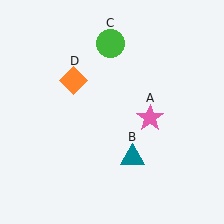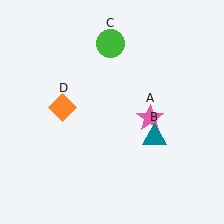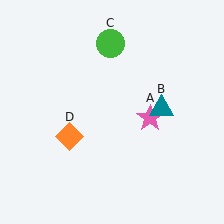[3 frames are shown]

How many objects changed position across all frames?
2 objects changed position: teal triangle (object B), orange diamond (object D).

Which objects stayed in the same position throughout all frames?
Pink star (object A) and green circle (object C) remained stationary.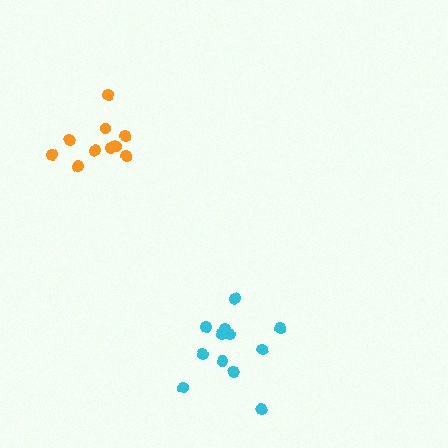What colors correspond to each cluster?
The clusters are colored: orange, cyan.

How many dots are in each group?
Group 1: 11 dots, Group 2: 12 dots (23 total).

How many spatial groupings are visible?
There are 2 spatial groupings.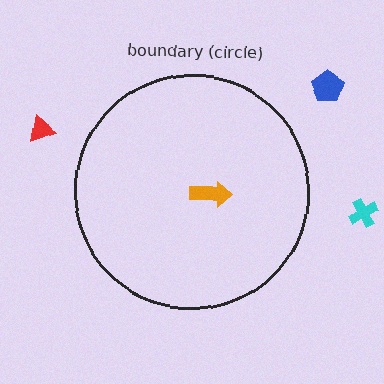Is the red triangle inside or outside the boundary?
Outside.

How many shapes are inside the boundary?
1 inside, 3 outside.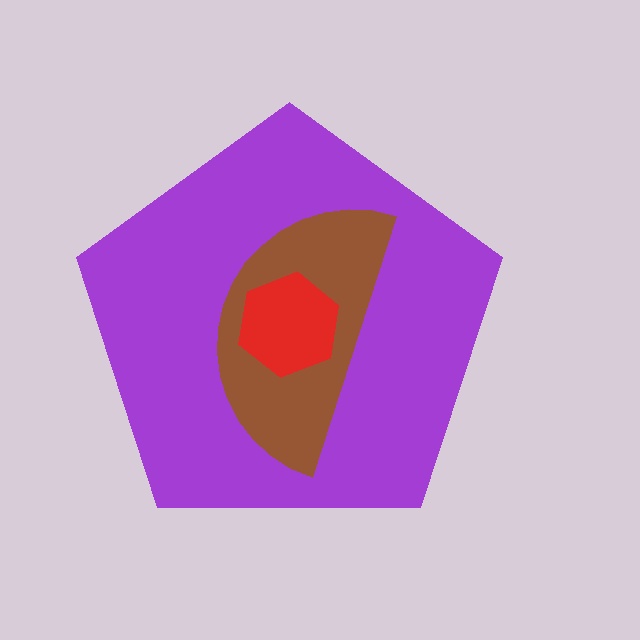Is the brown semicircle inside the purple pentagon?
Yes.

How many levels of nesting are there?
3.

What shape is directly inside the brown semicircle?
The red hexagon.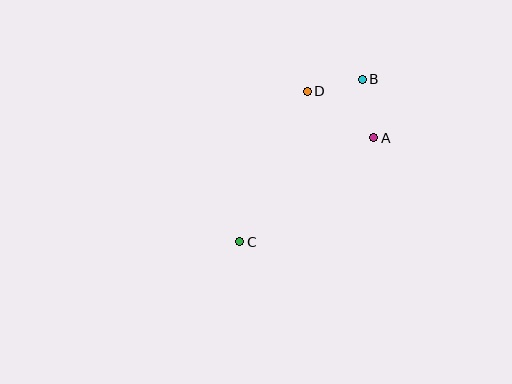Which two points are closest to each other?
Points B and D are closest to each other.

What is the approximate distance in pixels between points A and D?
The distance between A and D is approximately 81 pixels.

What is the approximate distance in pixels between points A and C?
The distance between A and C is approximately 169 pixels.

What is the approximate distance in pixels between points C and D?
The distance between C and D is approximately 165 pixels.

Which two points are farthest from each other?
Points B and C are farthest from each other.